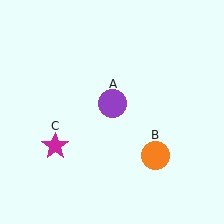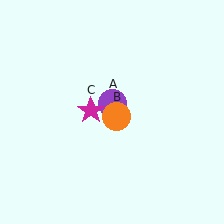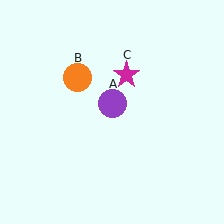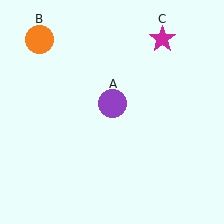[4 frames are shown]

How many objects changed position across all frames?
2 objects changed position: orange circle (object B), magenta star (object C).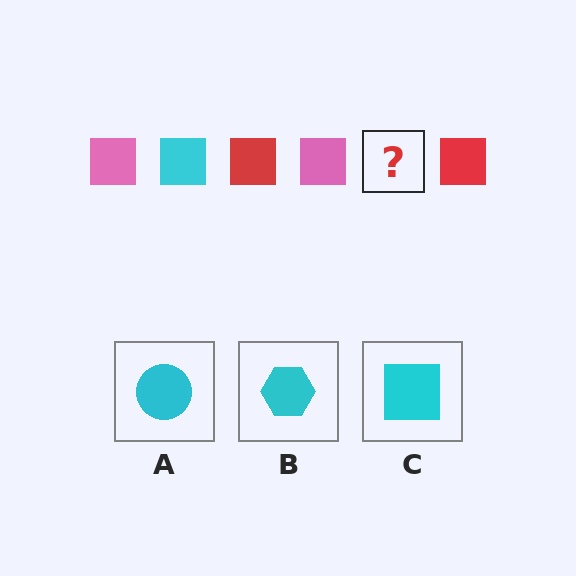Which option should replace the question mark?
Option C.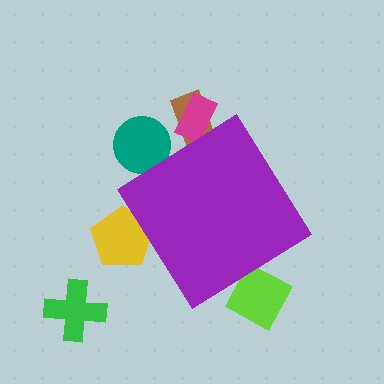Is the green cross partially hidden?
No, the green cross is fully visible.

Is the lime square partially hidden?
Yes, the lime square is partially hidden behind the purple diamond.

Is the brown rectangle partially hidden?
Yes, the brown rectangle is partially hidden behind the purple diamond.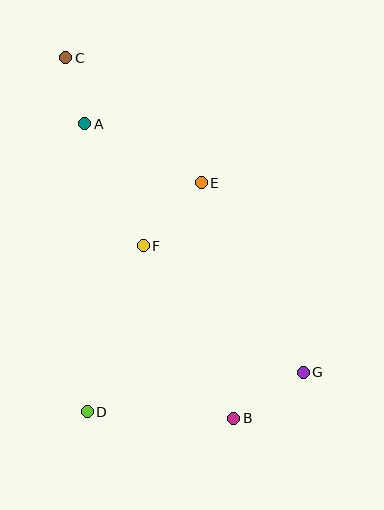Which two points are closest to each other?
Points A and C are closest to each other.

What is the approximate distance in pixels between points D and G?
The distance between D and G is approximately 220 pixels.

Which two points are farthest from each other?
Points B and C are farthest from each other.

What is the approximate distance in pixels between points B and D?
The distance between B and D is approximately 147 pixels.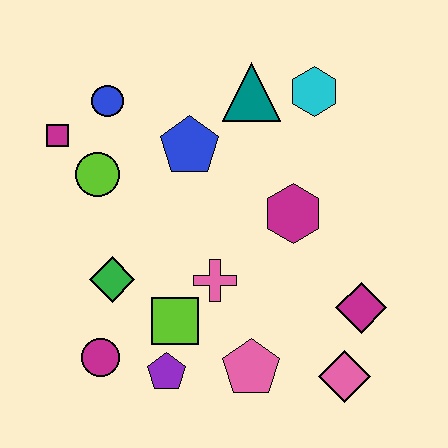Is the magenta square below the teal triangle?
Yes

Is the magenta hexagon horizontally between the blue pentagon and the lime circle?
No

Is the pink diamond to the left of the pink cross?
No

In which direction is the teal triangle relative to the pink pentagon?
The teal triangle is above the pink pentagon.